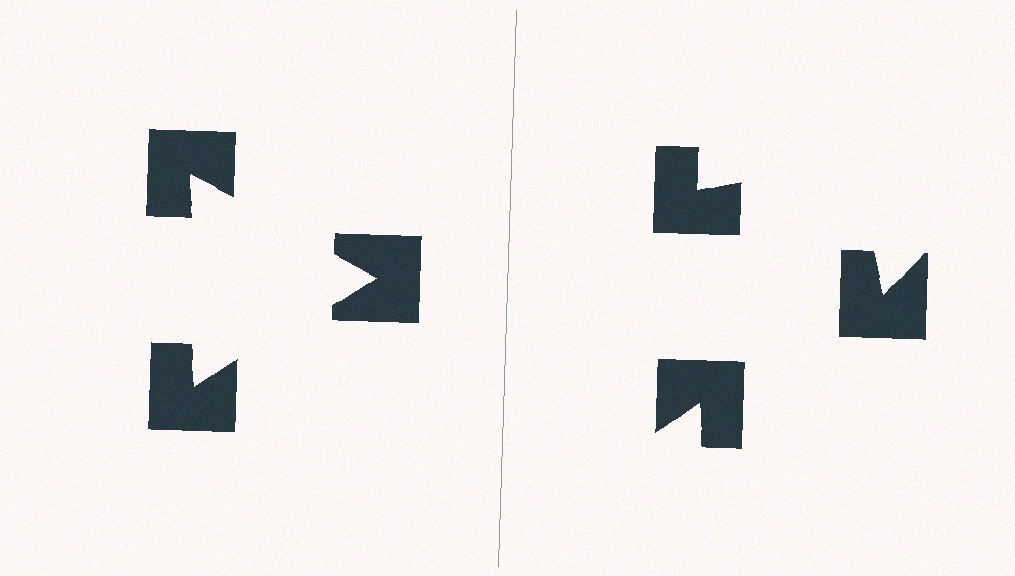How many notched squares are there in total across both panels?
6 — 3 on each side.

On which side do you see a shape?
An illusory triangle appears on the left side. On the right side the wedge cuts are rotated, so no coherent shape forms.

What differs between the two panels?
The notched squares are positioned identically on both sides; only the wedge orientations differ. On the left they align to a triangle; on the right they are misaligned.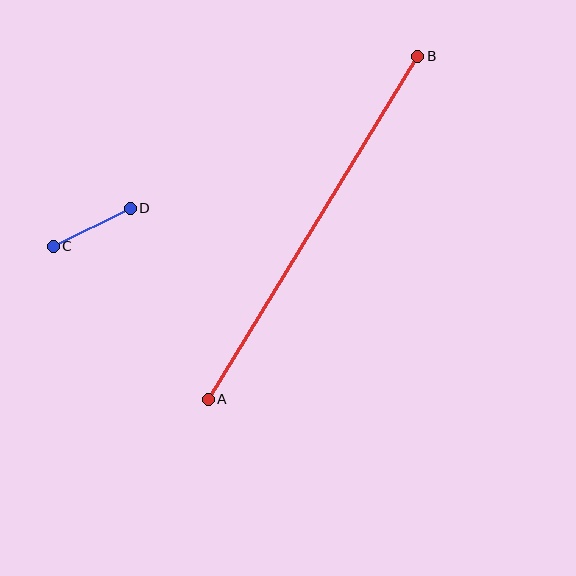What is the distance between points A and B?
The distance is approximately 402 pixels.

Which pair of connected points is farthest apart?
Points A and B are farthest apart.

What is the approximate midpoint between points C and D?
The midpoint is at approximately (92, 227) pixels.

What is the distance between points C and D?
The distance is approximately 86 pixels.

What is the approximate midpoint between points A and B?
The midpoint is at approximately (313, 228) pixels.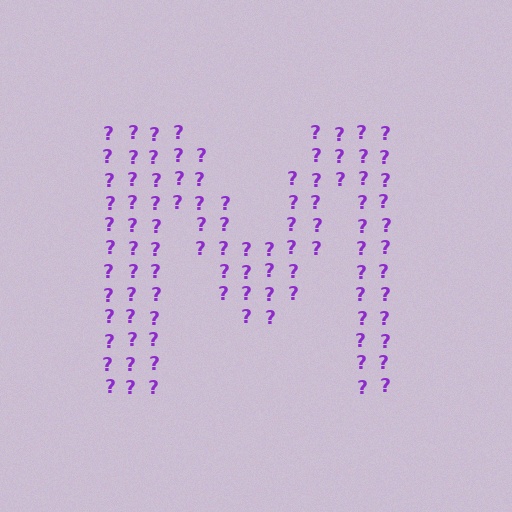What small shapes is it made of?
It is made of small question marks.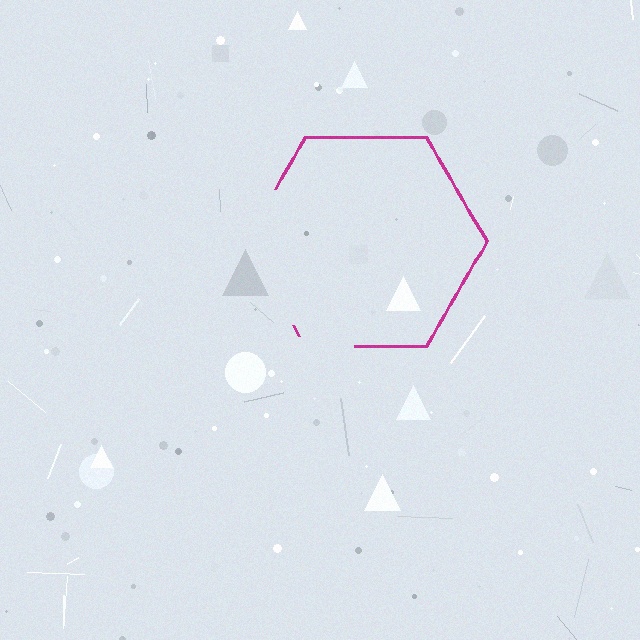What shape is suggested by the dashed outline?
The dashed outline suggests a hexagon.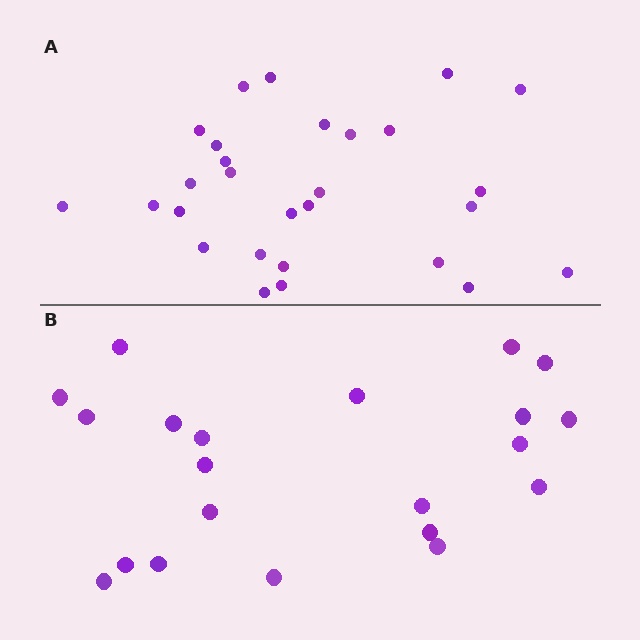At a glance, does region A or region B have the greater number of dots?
Region A (the top region) has more dots.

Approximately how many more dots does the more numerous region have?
Region A has roughly 8 or so more dots than region B.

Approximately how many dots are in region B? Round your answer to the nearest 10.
About 20 dots. (The exact count is 21, which rounds to 20.)